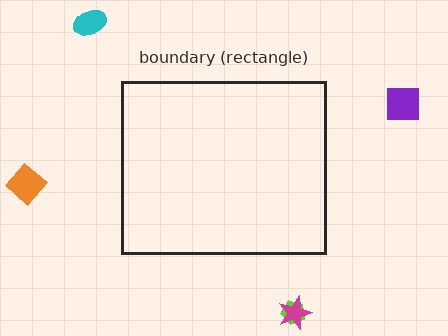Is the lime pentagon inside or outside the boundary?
Outside.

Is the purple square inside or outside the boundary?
Outside.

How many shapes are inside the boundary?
0 inside, 5 outside.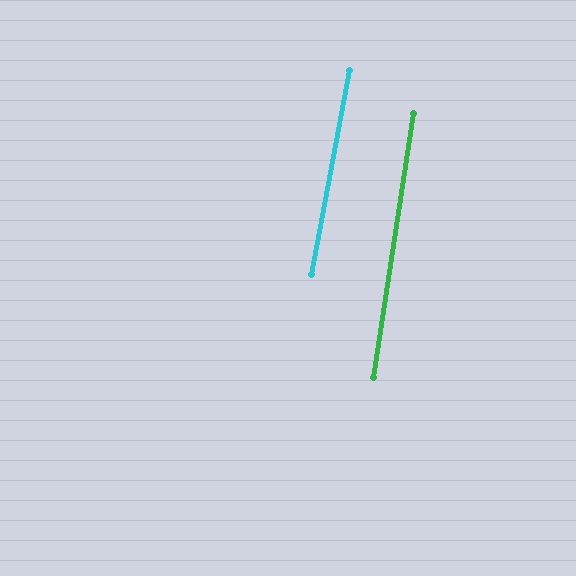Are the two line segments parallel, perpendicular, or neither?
Parallel — their directions differ by only 1.9°.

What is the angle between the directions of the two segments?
Approximately 2 degrees.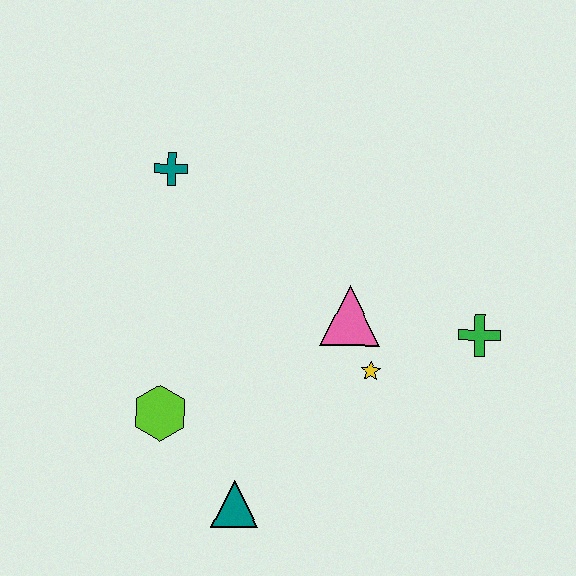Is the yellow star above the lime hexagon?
Yes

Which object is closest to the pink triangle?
The yellow star is closest to the pink triangle.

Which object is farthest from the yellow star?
The teal cross is farthest from the yellow star.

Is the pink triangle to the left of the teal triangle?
No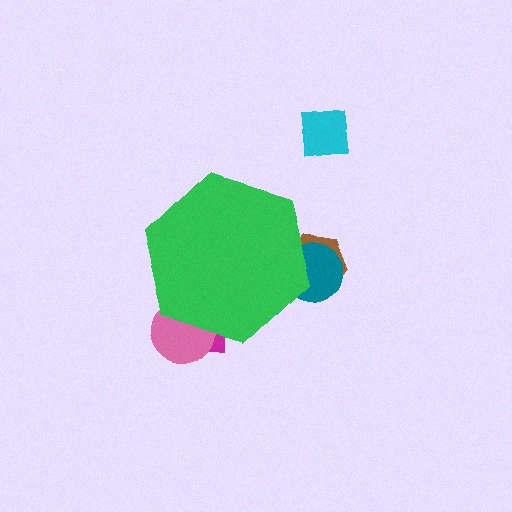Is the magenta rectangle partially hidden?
Yes, the magenta rectangle is partially hidden behind the green hexagon.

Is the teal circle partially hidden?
Yes, the teal circle is partially hidden behind the green hexagon.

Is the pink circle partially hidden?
Yes, the pink circle is partially hidden behind the green hexagon.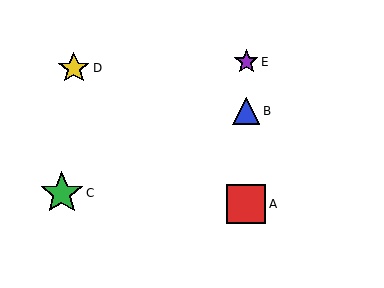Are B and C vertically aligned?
No, B is at x≈246 and C is at x≈62.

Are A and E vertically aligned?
Yes, both are at x≈246.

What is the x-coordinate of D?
Object D is at x≈74.